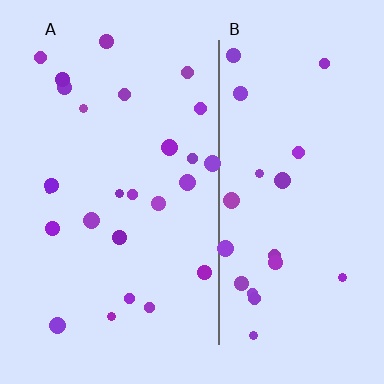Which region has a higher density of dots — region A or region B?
A (the left).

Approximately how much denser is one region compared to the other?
Approximately 1.2× — region A over region B.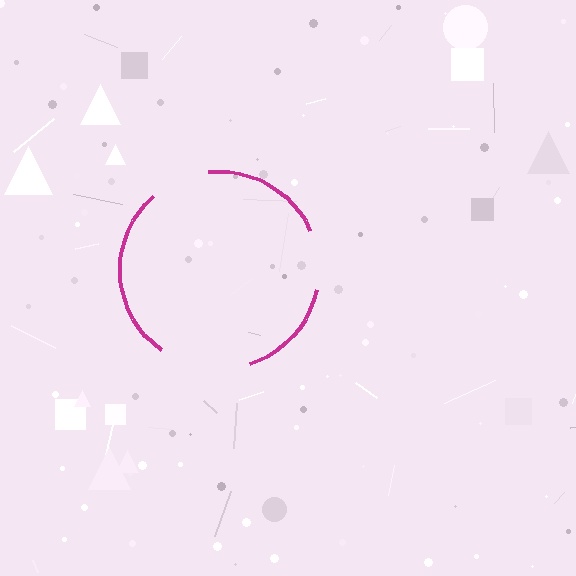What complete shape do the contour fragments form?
The contour fragments form a circle.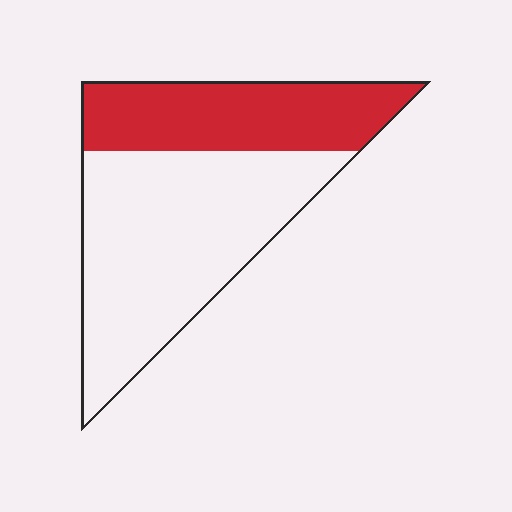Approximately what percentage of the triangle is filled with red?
Approximately 35%.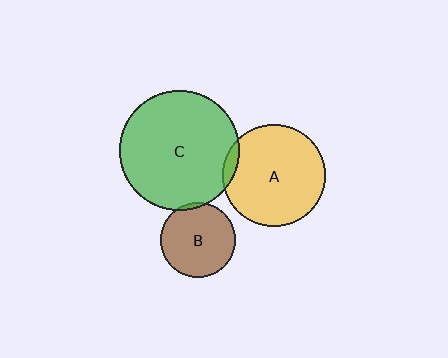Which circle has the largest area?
Circle C (green).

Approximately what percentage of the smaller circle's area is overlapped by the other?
Approximately 5%.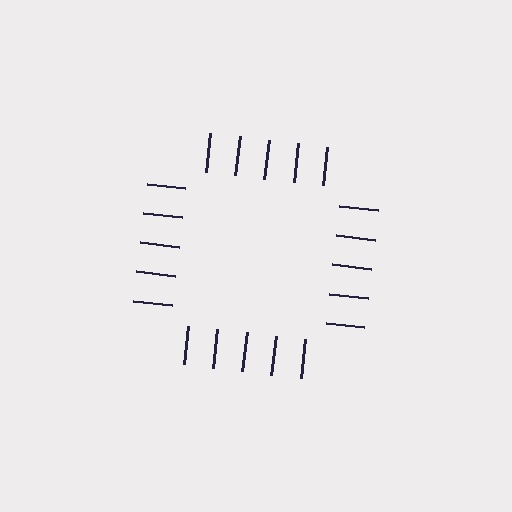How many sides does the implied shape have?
4 sides — the line-ends trace a square.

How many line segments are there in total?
20 — 5 along each of the 4 edges.